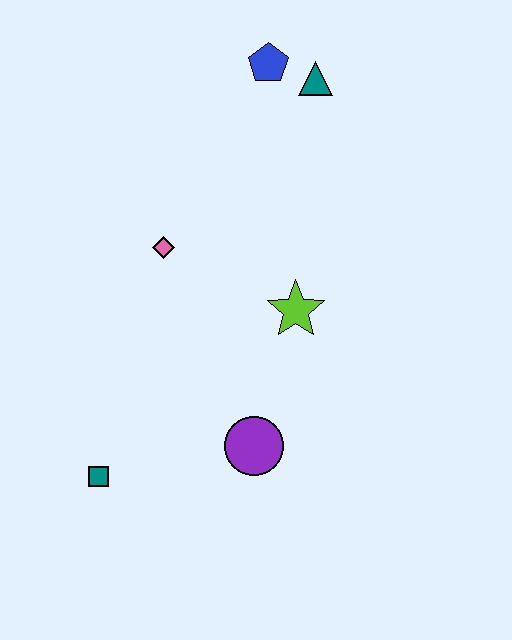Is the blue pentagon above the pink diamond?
Yes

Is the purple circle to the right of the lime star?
No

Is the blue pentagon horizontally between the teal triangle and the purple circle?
Yes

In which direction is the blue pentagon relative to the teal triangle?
The blue pentagon is to the left of the teal triangle.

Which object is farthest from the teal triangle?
The teal square is farthest from the teal triangle.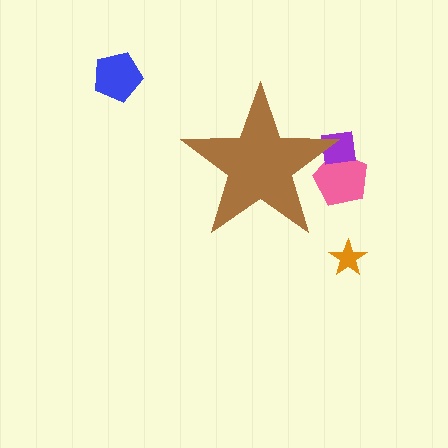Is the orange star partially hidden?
No, the orange star is fully visible.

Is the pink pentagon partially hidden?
Yes, the pink pentagon is partially hidden behind the brown star.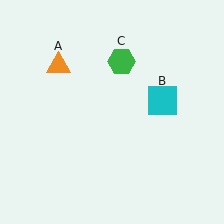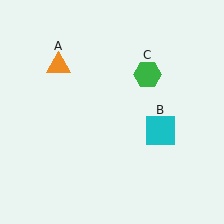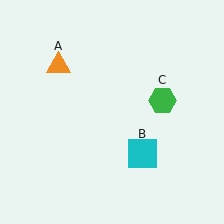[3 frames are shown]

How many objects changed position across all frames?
2 objects changed position: cyan square (object B), green hexagon (object C).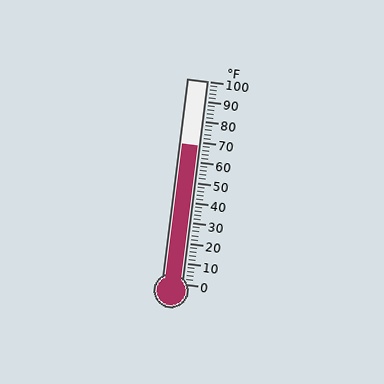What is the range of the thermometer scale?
The thermometer scale ranges from 0°F to 100°F.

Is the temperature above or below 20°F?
The temperature is above 20°F.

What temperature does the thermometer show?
The thermometer shows approximately 68°F.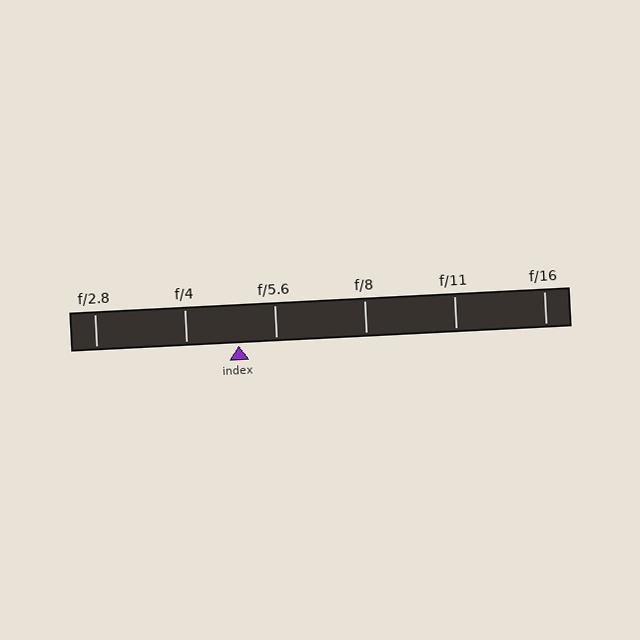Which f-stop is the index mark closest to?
The index mark is closest to f/5.6.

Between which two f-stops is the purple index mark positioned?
The index mark is between f/4 and f/5.6.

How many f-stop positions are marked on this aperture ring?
There are 6 f-stop positions marked.